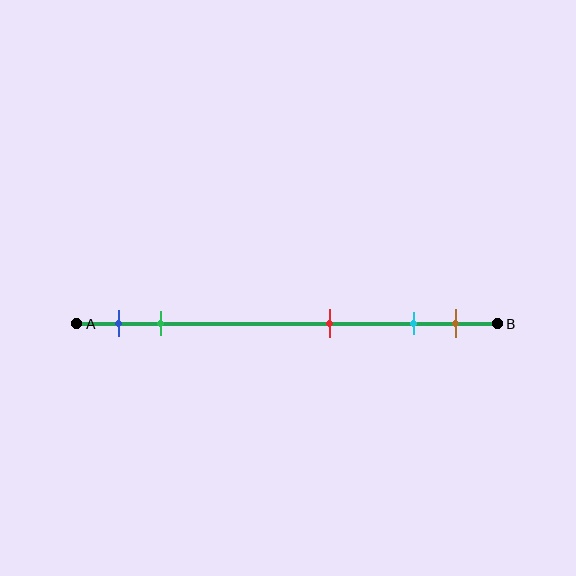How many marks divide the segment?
There are 5 marks dividing the segment.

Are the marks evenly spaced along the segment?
No, the marks are not evenly spaced.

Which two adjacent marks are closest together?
The cyan and brown marks are the closest adjacent pair.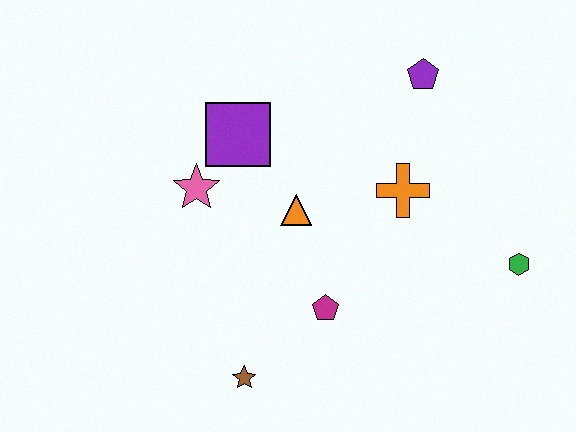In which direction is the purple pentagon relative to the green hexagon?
The purple pentagon is above the green hexagon.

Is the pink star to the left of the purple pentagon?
Yes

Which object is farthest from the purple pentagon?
The brown star is farthest from the purple pentagon.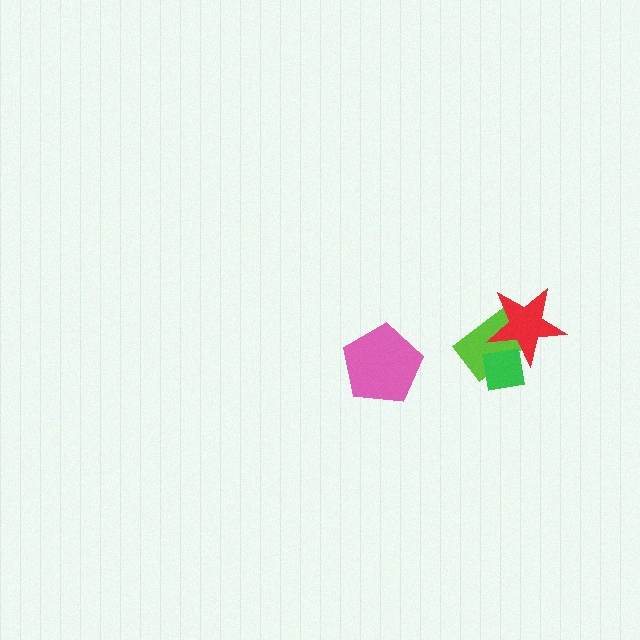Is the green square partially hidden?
Yes, it is partially covered by another shape.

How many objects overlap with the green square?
2 objects overlap with the green square.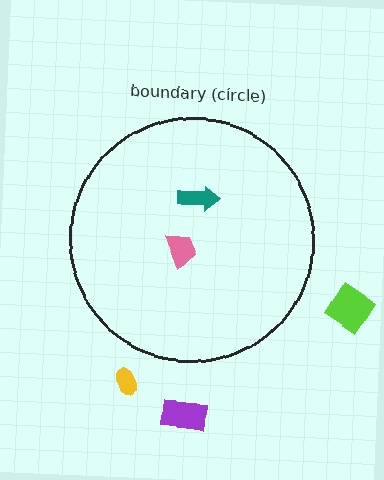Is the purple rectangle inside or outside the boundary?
Outside.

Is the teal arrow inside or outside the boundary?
Inside.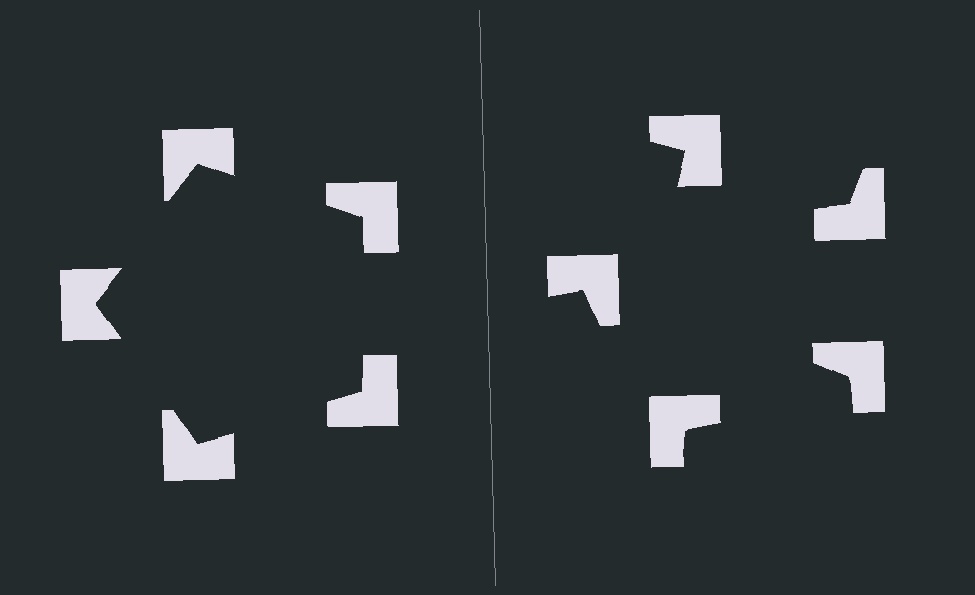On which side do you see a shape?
An illusory pentagon appears on the left side. On the right side the wedge cuts are rotated, so no coherent shape forms.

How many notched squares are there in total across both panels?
10 — 5 on each side.